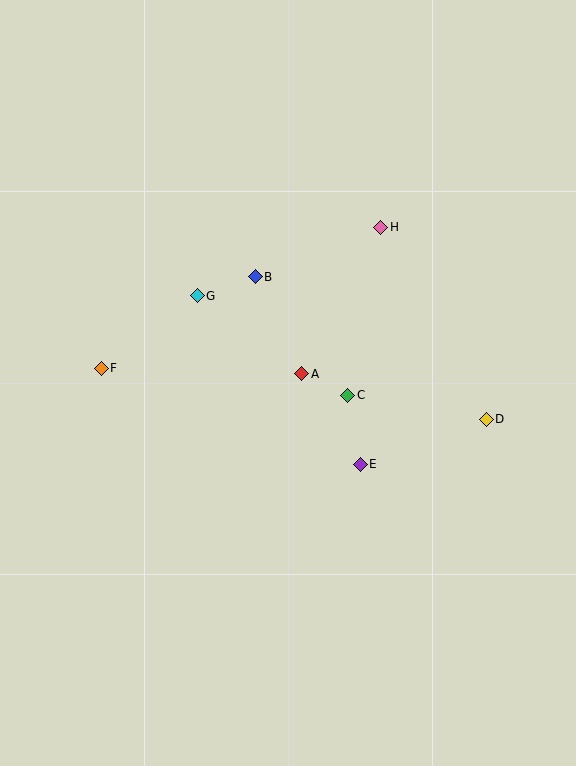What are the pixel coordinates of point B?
Point B is at (255, 277).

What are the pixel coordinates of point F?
Point F is at (101, 368).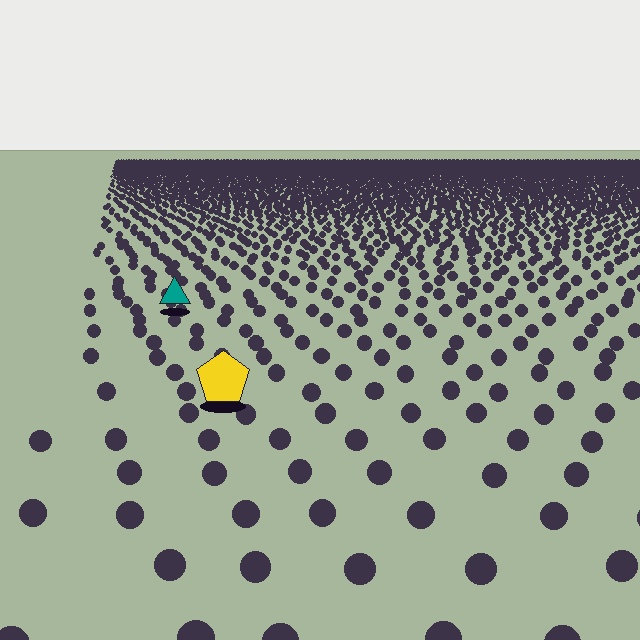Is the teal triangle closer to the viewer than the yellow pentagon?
No. The yellow pentagon is closer — you can tell from the texture gradient: the ground texture is coarser near it.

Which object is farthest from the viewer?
The teal triangle is farthest from the viewer. It appears smaller and the ground texture around it is denser.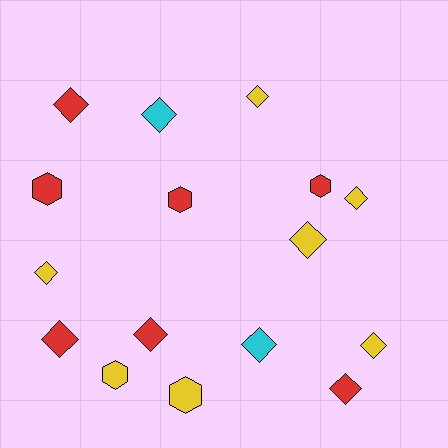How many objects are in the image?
There are 16 objects.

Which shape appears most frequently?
Diamond, with 11 objects.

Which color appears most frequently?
Yellow, with 7 objects.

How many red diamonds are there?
There are 4 red diamonds.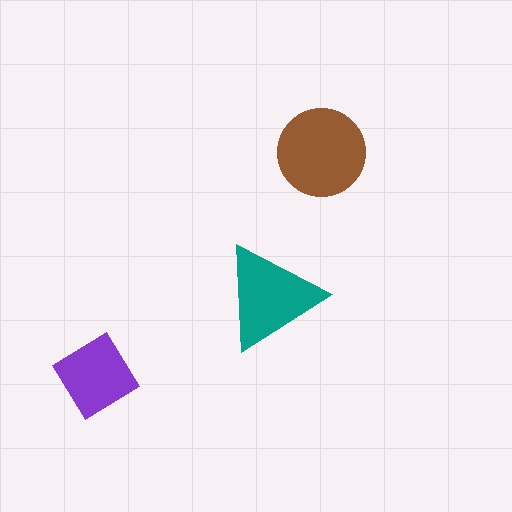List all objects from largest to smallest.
The brown circle, the teal triangle, the purple diamond.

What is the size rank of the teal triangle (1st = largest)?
2nd.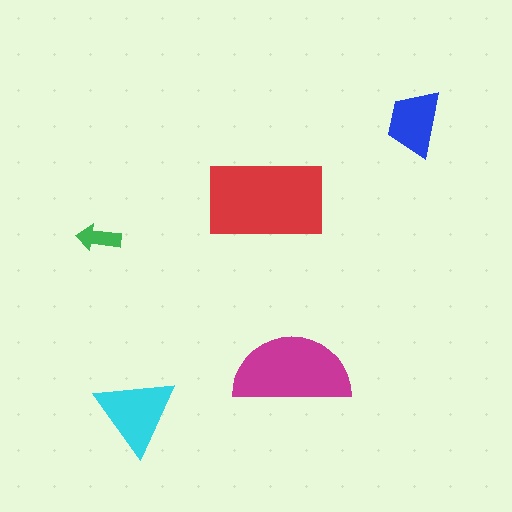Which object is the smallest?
The green arrow.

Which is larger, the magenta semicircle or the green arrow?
The magenta semicircle.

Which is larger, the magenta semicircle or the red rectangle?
The red rectangle.